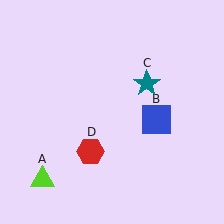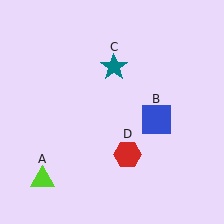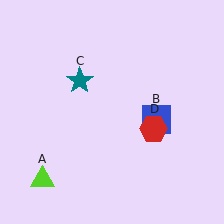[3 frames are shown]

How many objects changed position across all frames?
2 objects changed position: teal star (object C), red hexagon (object D).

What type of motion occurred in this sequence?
The teal star (object C), red hexagon (object D) rotated counterclockwise around the center of the scene.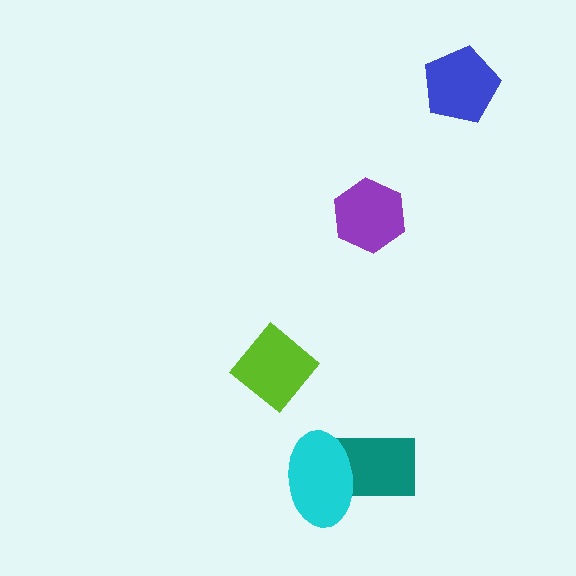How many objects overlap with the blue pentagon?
0 objects overlap with the blue pentagon.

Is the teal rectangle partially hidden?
Yes, it is partially covered by another shape.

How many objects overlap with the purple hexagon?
0 objects overlap with the purple hexagon.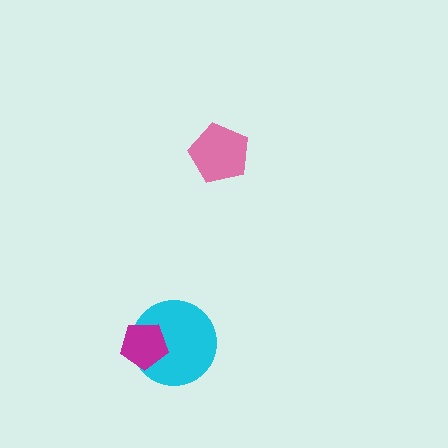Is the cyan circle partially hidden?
Yes, it is partially covered by another shape.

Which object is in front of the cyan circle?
The magenta pentagon is in front of the cyan circle.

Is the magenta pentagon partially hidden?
No, no other shape covers it.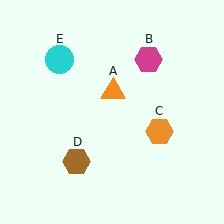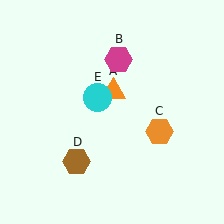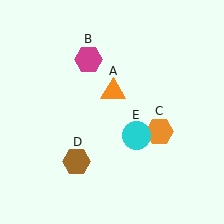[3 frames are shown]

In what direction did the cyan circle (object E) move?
The cyan circle (object E) moved down and to the right.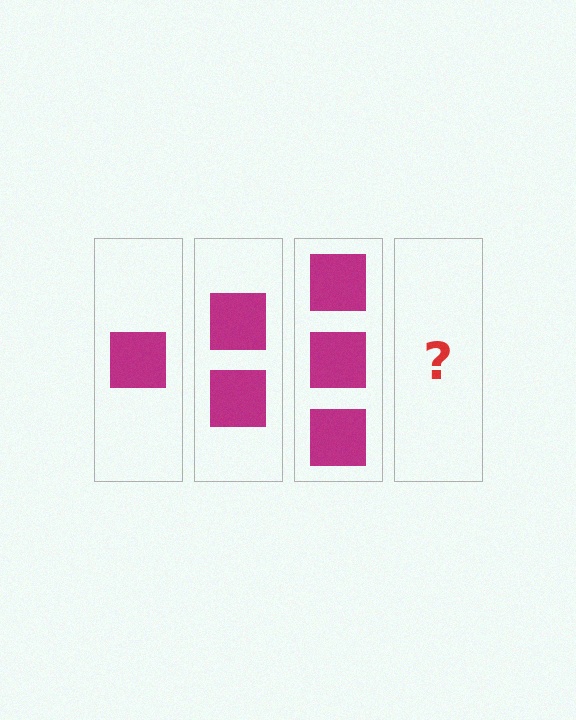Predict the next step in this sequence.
The next step is 4 squares.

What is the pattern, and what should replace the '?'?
The pattern is that each step adds one more square. The '?' should be 4 squares.